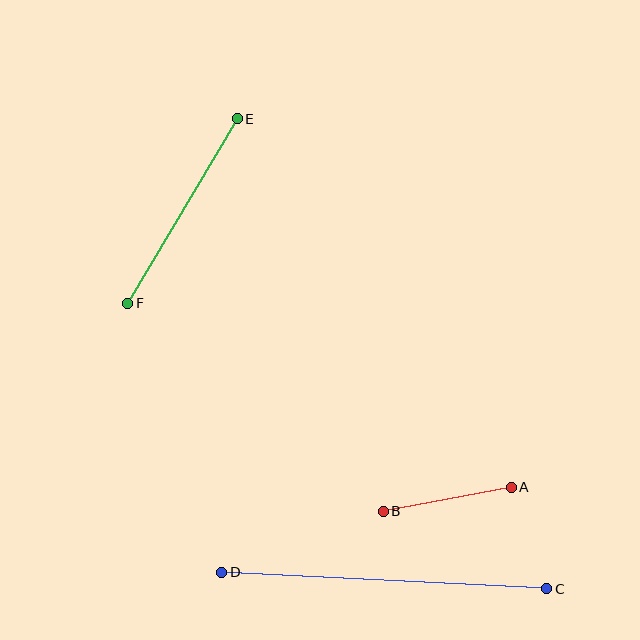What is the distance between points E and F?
The distance is approximately 214 pixels.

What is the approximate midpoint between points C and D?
The midpoint is at approximately (384, 581) pixels.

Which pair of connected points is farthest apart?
Points C and D are farthest apart.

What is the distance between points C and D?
The distance is approximately 325 pixels.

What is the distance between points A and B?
The distance is approximately 130 pixels.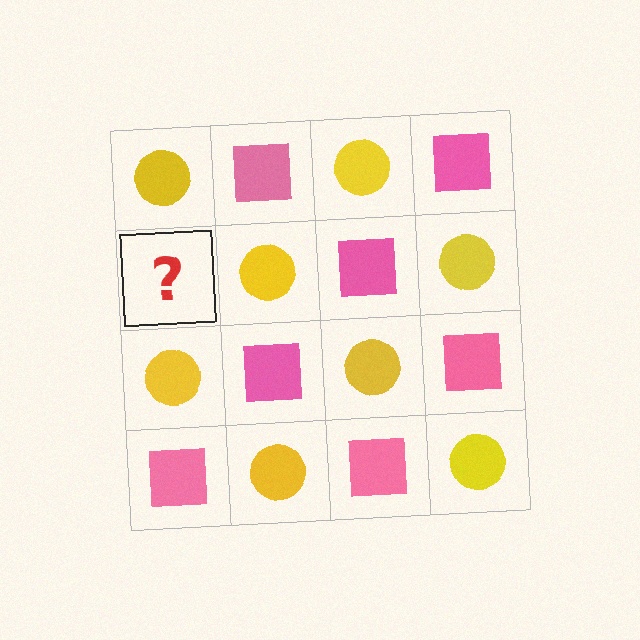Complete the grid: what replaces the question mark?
The question mark should be replaced with a pink square.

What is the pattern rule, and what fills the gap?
The rule is that it alternates yellow circle and pink square in a checkerboard pattern. The gap should be filled with a pink square.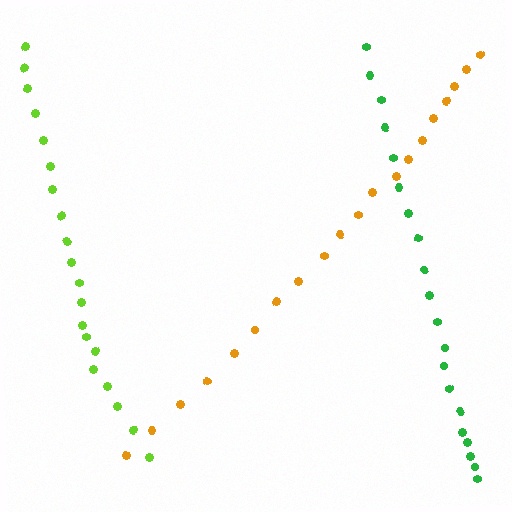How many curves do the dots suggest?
There are 3 distinct paths.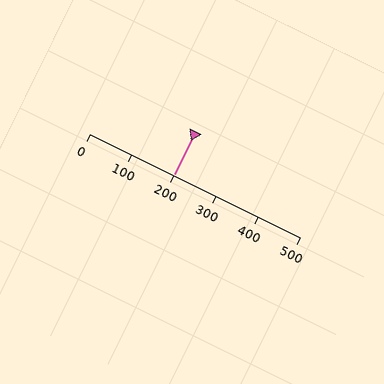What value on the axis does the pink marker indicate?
The marker indicates approximately 200.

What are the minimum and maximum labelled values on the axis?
The axis runs from 0 to 500.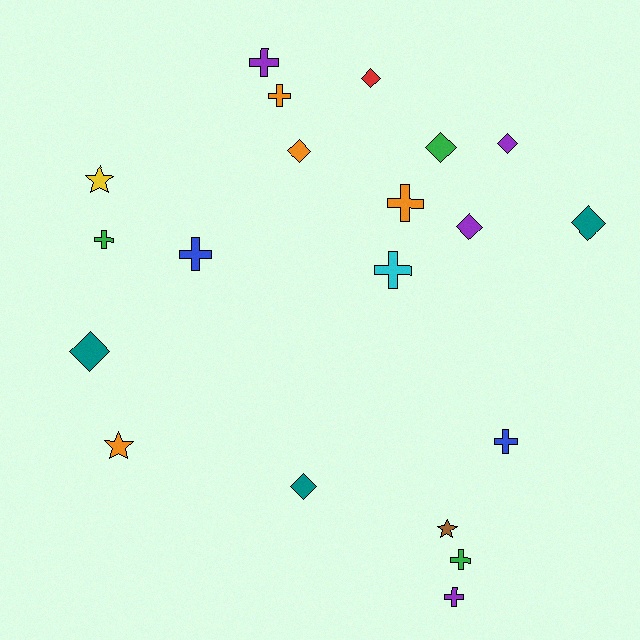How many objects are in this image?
There are 20 objects.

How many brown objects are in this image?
There is 1 brown object.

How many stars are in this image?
There are 3 stars.